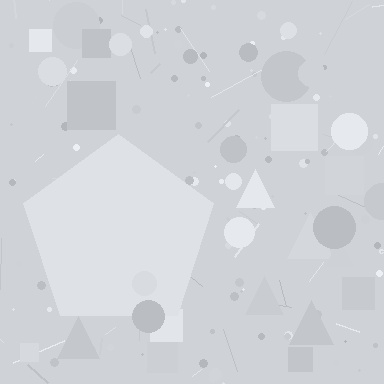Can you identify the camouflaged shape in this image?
The camouflaged shape is a pentagon.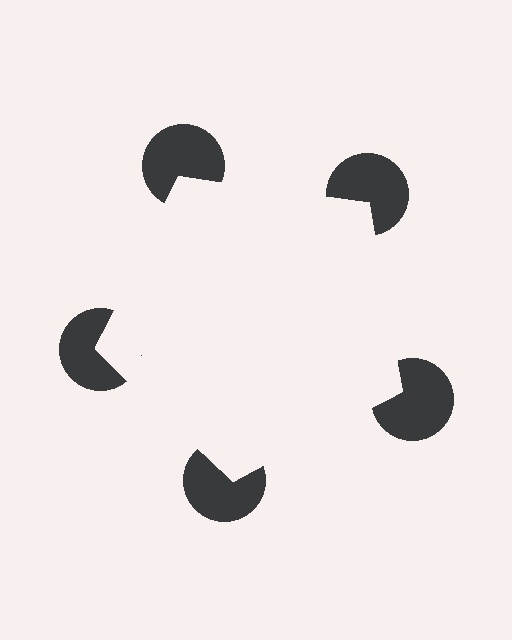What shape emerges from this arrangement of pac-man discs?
An illusory pentagon — its edges are inferred from the aligned wedge cuts in the pac-man discs, not physically drawn.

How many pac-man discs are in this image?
There are 5 — one at each vertex of the illusory pentagon.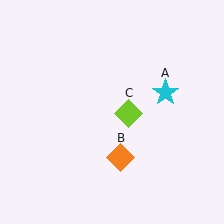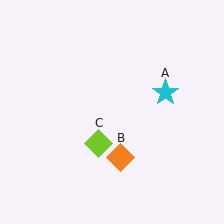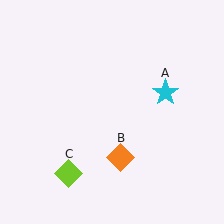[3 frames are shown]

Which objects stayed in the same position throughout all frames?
Cyan star (object A) and orange diamond (object B) remained stationary.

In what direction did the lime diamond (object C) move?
The lime diamond (object C) moved down and to the left.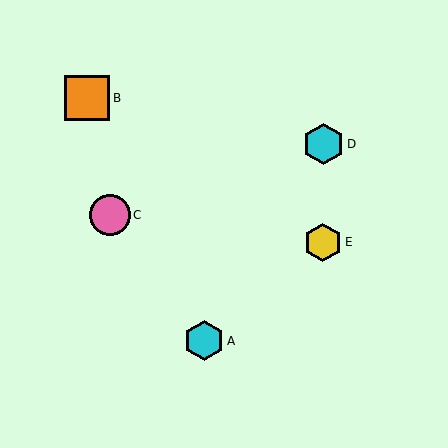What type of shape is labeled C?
Shape C is a pink circle.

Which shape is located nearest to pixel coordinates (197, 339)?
The cyan hexagon (labeled A) at (204, 341) is nearest to that location.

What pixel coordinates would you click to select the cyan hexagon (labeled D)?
Click at (323, 144) to select the cyan hexagon D.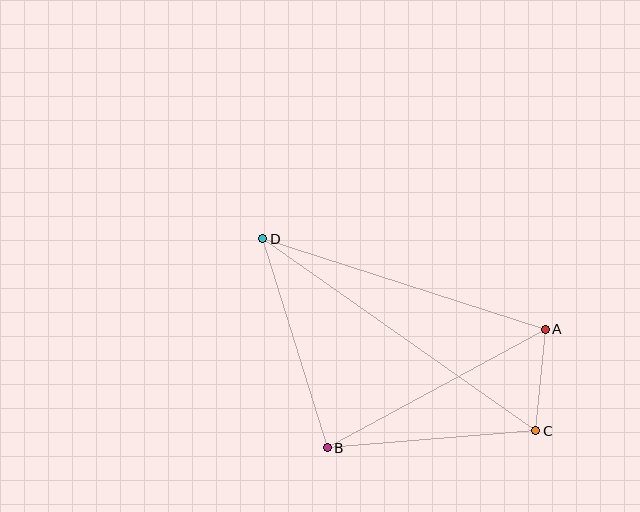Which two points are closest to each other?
Points A and C are closest to each other.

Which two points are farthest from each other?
Points C and D are farthest from each other.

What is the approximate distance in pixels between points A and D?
The distance between A and D is approximately 297 pixels.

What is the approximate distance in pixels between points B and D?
The distance between B and D is approximately 219 pixels.